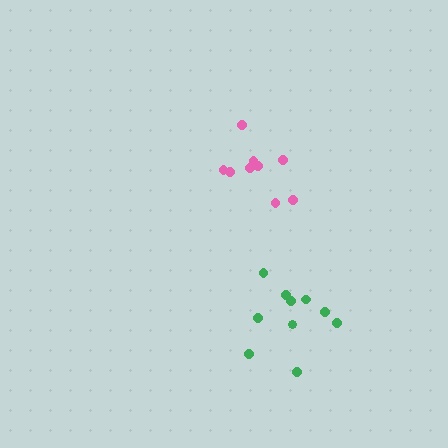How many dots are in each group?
Group 1: 9 dots, Group 2: 10 dots (19 total).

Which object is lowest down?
The green cluster is bottommost.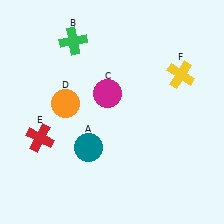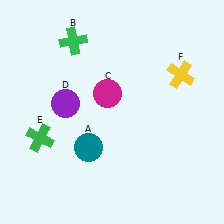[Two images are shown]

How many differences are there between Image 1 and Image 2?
There are 2 differences between the two images.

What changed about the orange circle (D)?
In Image 1, D is orange. In Image 2, it changed to purple.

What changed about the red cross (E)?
In Image 1, E is red. In Image 2, it changed to green.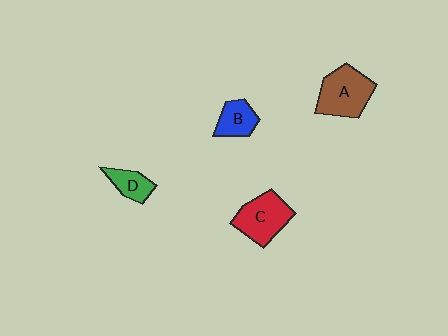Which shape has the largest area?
Shape A (brown).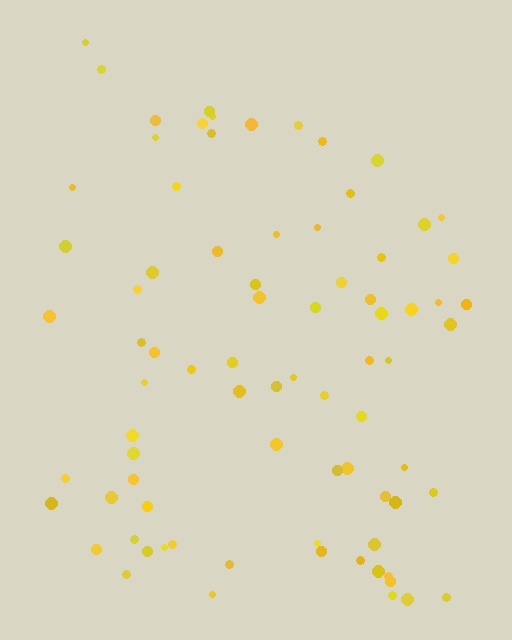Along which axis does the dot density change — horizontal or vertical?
Vertical.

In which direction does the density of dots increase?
From top to bottom, with the bottom side densest.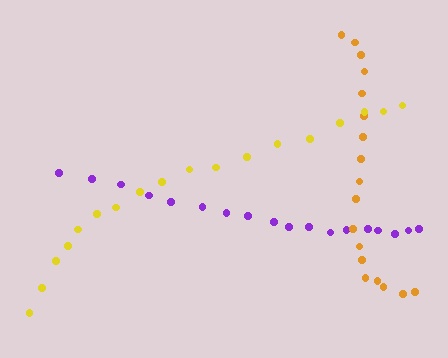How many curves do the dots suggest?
There are 3 distinct paths.